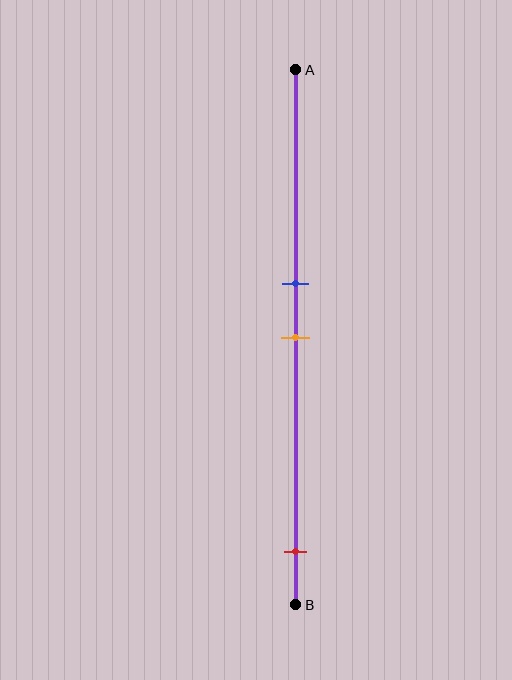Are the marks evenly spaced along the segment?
No, the marks are not evenly spaced.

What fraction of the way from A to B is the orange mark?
The orange mark is approximately 50% (0.5) of the way from A to B.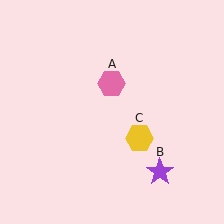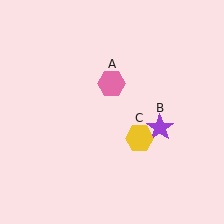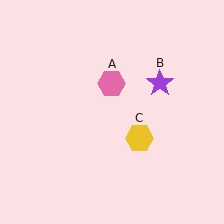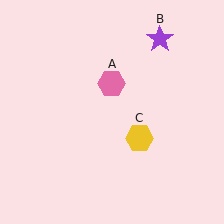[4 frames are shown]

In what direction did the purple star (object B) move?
The purple star (object B) moved up.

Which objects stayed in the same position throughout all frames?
Pink hexagon (object A) and yellow hexagon (object C) remained stationary.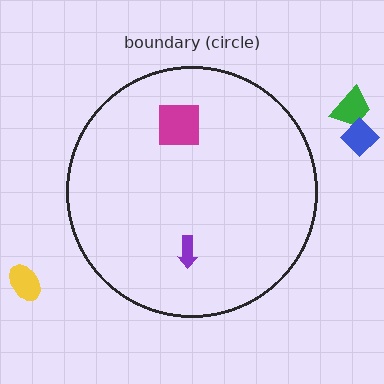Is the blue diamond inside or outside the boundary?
Outside.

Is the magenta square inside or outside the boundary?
Inside.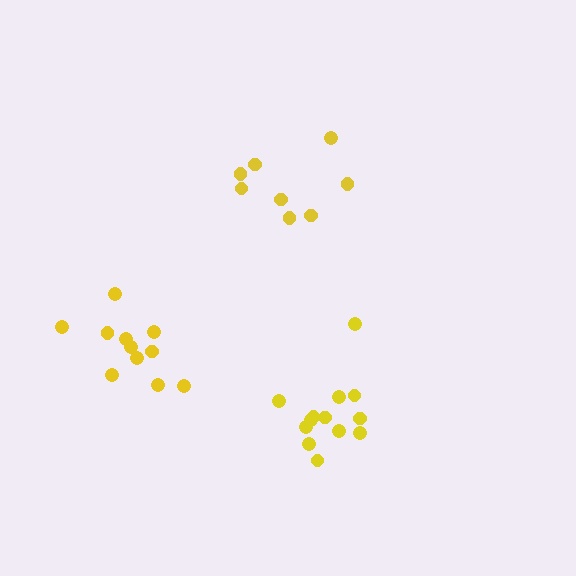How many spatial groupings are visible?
There are 3 spatial groupings.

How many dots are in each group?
Group 1: 11 dots, Group 2: 8 dots, Group 3: 13 dots (32 total).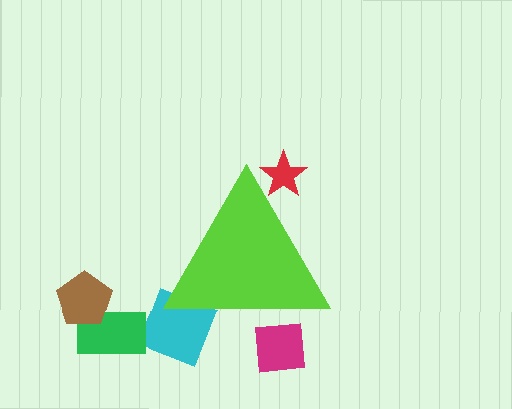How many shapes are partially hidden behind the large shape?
3 shapes are partially hidden.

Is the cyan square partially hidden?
Yes, the cyan square is partially hidden behind the lime triangle.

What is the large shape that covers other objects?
A lime triangle.